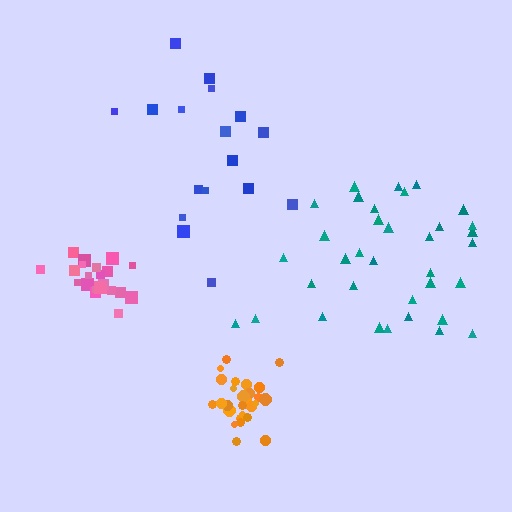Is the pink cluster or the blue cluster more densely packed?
Pink.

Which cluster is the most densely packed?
Orange.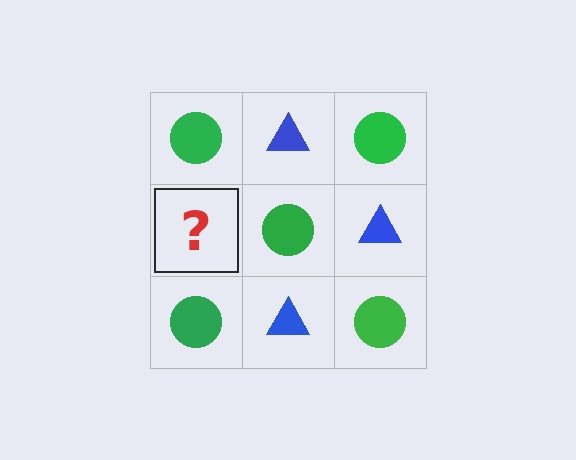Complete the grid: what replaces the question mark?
The question mark should be replaced with a blue triangle.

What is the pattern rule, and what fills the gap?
The rule is that it alternates green circle and blue triangle in a checkerboard pattern. The gap should be filled with a blue triangle.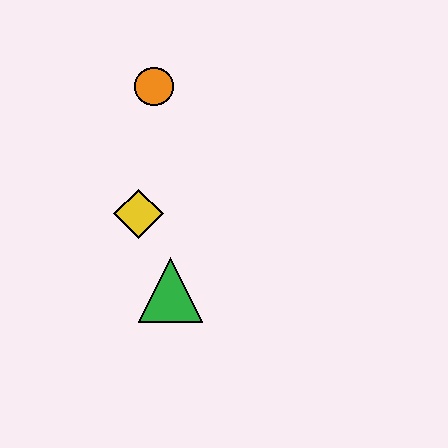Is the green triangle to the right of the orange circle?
Yes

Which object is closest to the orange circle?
The yellow diamond is closest to the orange circle.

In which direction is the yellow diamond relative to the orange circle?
The yellow diamond is below the orange circle.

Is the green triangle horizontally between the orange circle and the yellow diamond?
No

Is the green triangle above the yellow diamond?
No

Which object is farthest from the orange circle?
The green triangle is farthest from the orange circle.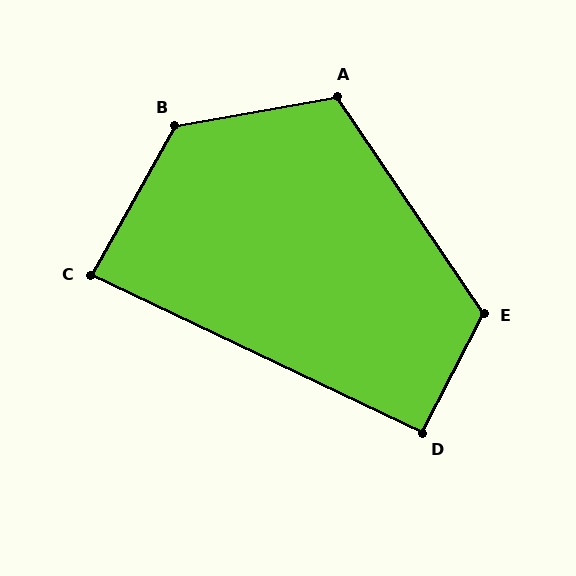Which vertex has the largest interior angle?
B, at approximately 130 degrees.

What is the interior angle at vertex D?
Approximately 92 degrees (approximately right).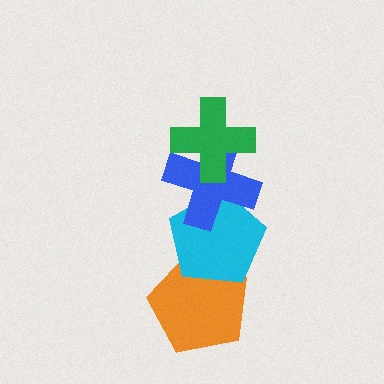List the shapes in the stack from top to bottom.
From top to bottom: the green cross, the blue cross, the cyan pentagon, the orange pentagon.